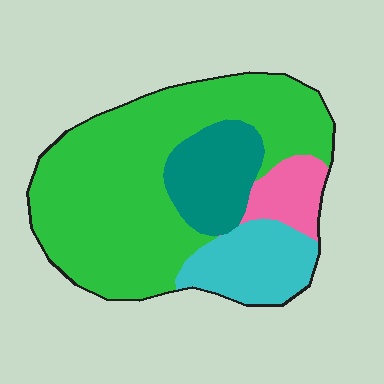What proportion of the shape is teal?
Teal takes up less than a sixth of the shape.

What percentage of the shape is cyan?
Cyan covers roughly 15% of the shape.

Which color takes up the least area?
Pink, at roughly 10%.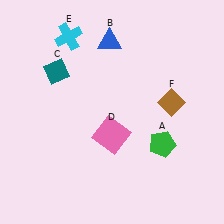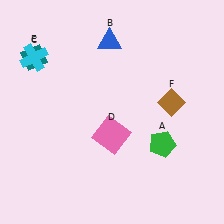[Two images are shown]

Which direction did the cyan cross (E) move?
The cyan cross (E) moved left.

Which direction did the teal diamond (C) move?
The teal diamond (C) moved left.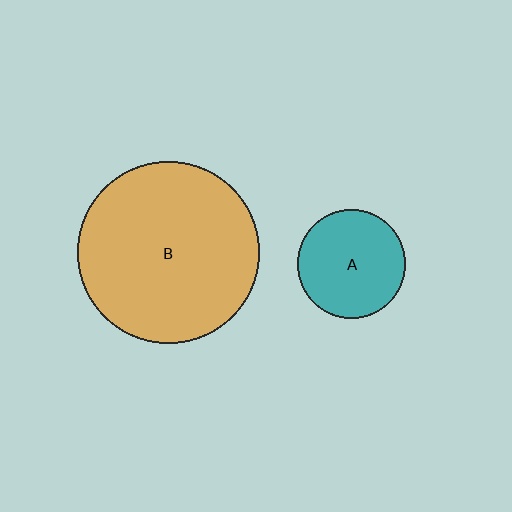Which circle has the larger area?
Circle B (orange).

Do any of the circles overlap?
No, none of the circles overlap.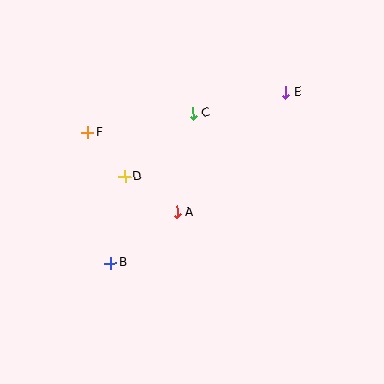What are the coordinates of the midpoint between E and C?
The midpoint between E and C is at (239, 103).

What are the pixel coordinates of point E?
Point E is at (285, 92).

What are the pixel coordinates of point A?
Point A is at (177, 212).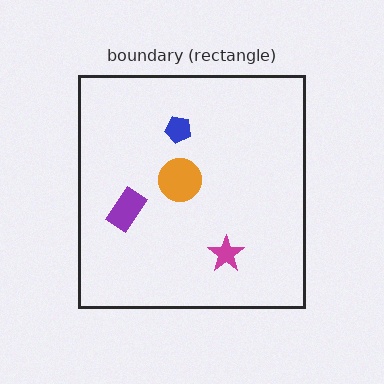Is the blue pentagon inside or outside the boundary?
Inside.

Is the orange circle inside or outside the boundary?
Inside.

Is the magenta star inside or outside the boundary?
Inside.